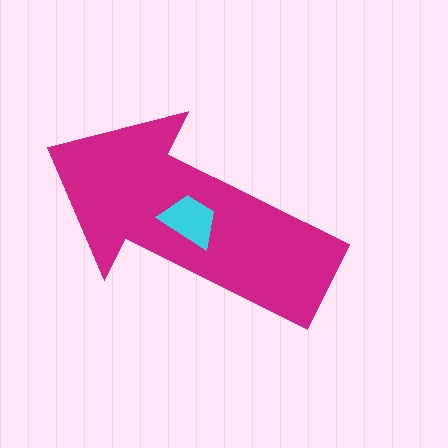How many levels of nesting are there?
2.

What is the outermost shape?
The magenta arrow.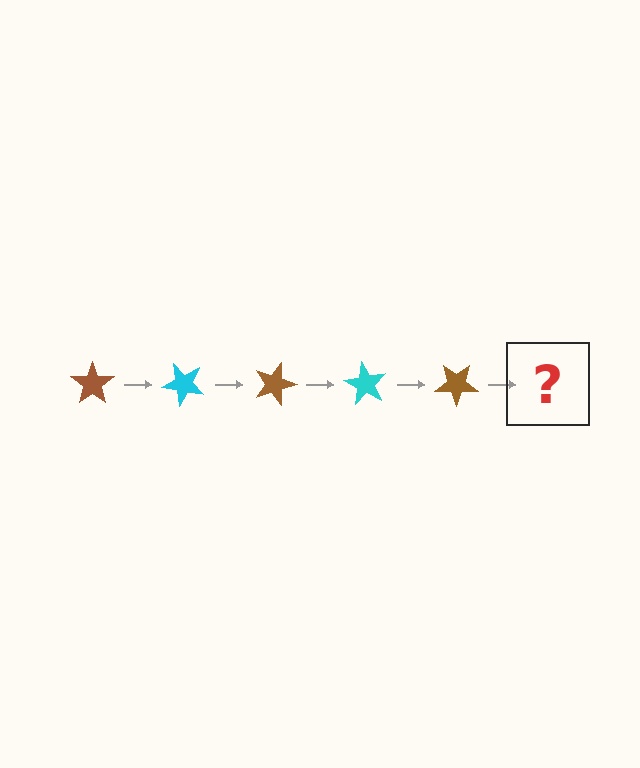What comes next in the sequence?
The next element should be a cyan star, rotated 225 degrees from the start.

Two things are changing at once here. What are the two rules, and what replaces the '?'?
The two rules are that it rotates 45 degrees each step and the color cycles through brown and cyan. The '?' should be a cyan star, rotated 225 degrees from the start.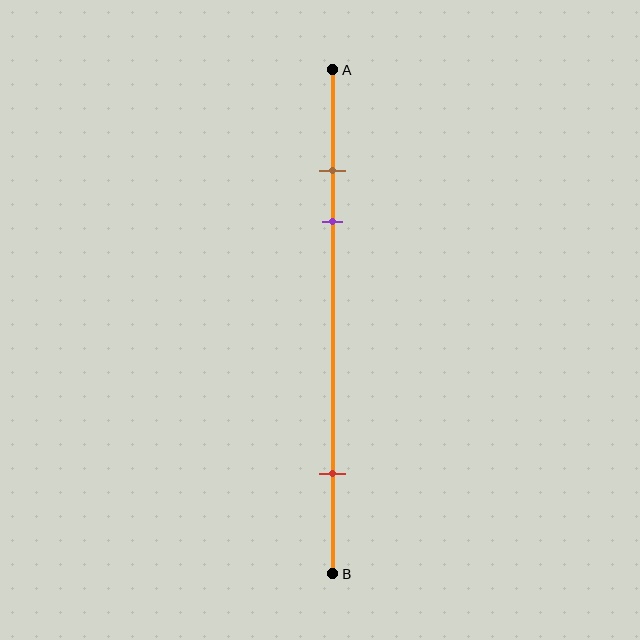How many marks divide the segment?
There are 3 marks dividing the segment.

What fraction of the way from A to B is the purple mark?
The purple mark is approximately 30% (0.3) of the way from A to B.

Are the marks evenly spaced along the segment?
No, the marks are not evenly spaced.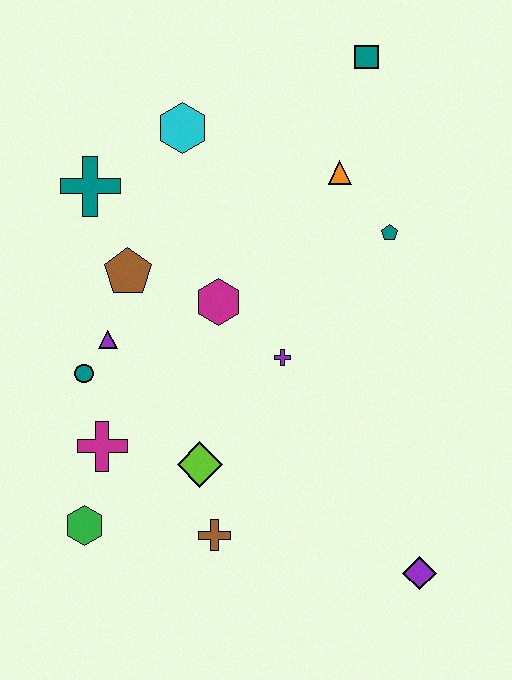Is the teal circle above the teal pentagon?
No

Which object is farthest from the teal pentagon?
The green hexagon is farthest from the teal pentagon.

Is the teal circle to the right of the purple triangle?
No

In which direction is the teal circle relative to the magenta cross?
The teal circle is above the magenta cross.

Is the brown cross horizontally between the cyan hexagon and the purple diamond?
Yes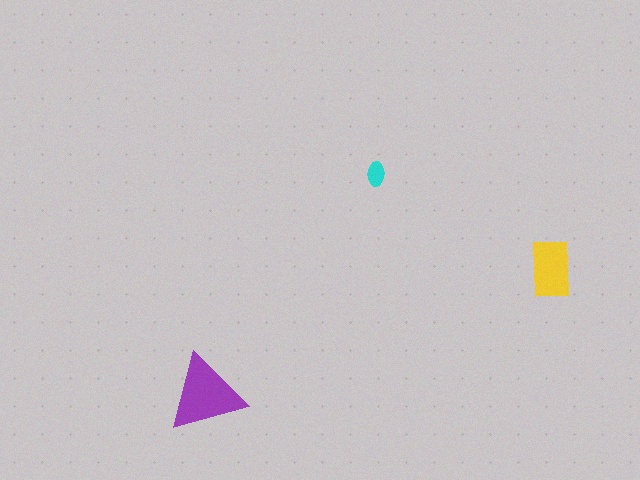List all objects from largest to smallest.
The purple triangle, the yellow rectangle, the cyan ellipse.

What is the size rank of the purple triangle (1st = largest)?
1st.